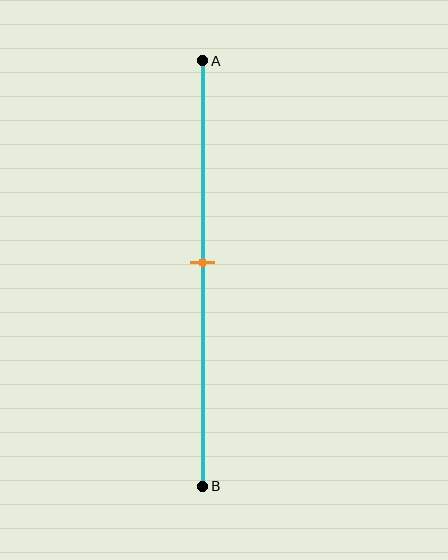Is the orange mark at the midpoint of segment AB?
Yes, the mark is approximately at the midpoint.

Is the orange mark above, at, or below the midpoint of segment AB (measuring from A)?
The orange mark is approximately at the midpoint of segment AB.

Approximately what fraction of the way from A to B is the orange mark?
The orange mark is approximately 45% of the way from A to B.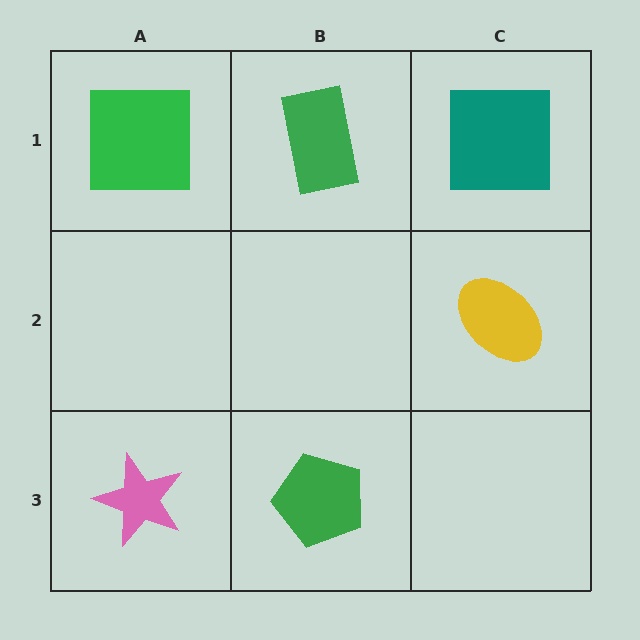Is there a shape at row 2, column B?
No, that cell is empty.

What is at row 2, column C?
A yellow ellipse.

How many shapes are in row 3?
2 shapes.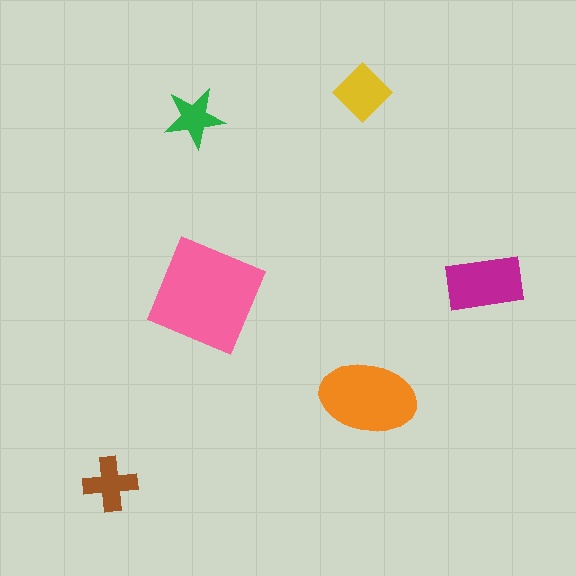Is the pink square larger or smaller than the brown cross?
Larger.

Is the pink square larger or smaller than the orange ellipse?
Larger.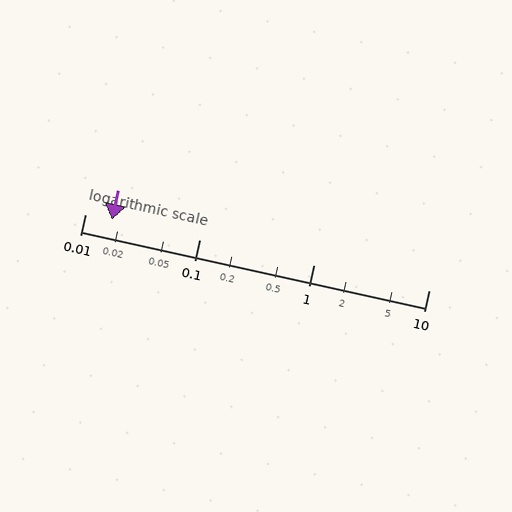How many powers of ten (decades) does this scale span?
The scale spans 3 decades, from 0.01 to 10.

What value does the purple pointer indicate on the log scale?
The pointer indicates approximately 0.017.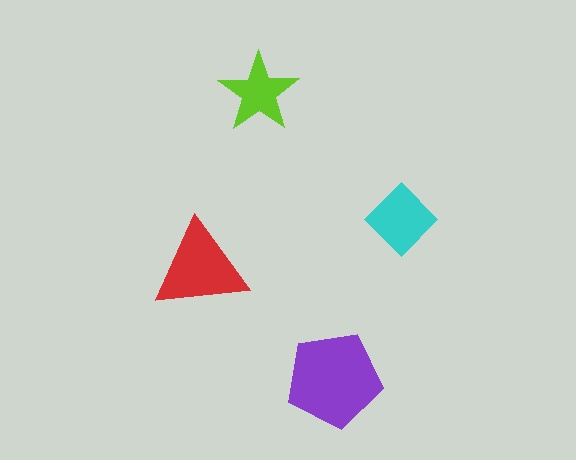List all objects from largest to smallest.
The purple pentagon, the red triangle, the cyan diamond, the lime star.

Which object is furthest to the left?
The red triangle is leftmost.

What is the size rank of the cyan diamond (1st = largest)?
3rd.